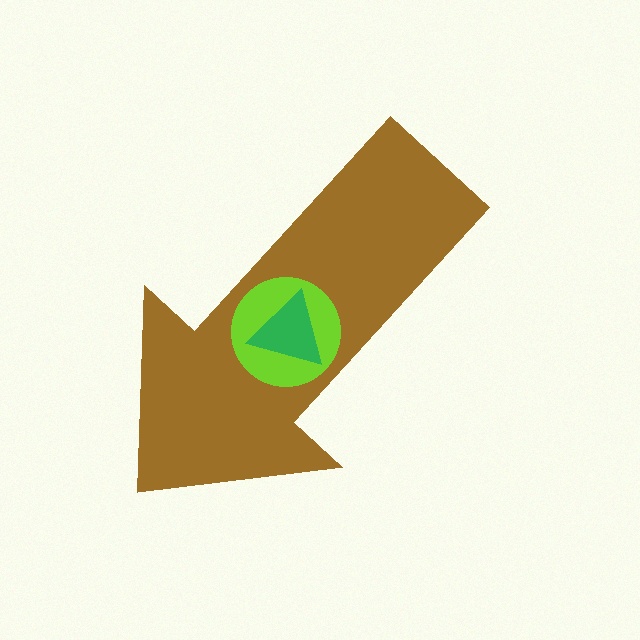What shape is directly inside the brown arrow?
The lime circle.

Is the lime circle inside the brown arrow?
Yes.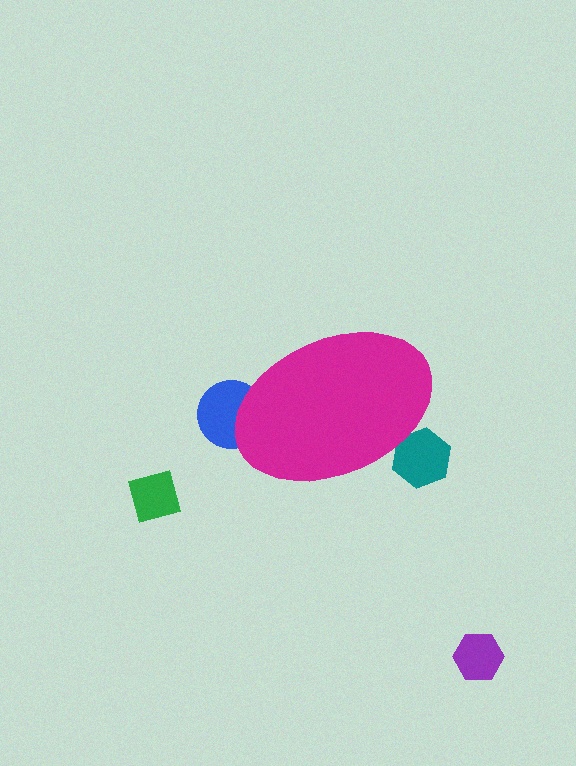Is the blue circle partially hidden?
Yes, the blue circle is partially hidden behind the magenta ellipse.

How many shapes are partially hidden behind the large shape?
2 shapes are partially hidden.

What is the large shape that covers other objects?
A magenta ellipse.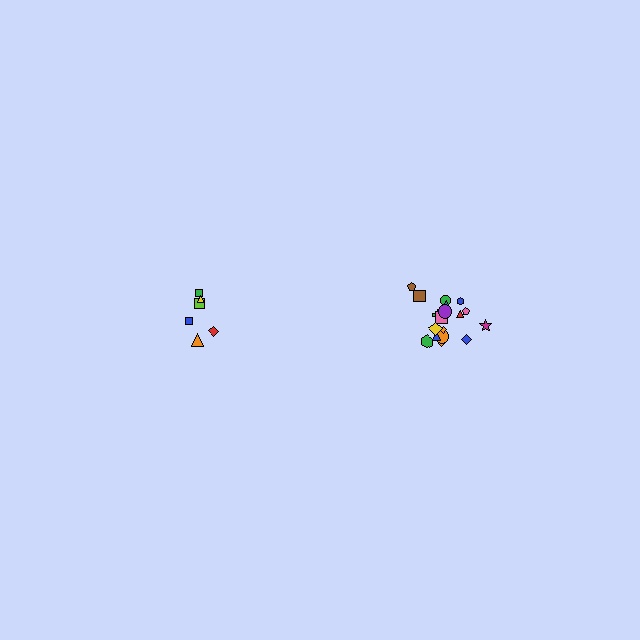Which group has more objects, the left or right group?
The right group.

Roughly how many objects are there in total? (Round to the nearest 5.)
Roughly 25 objects in total.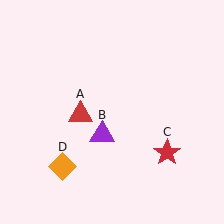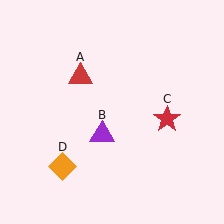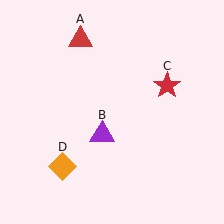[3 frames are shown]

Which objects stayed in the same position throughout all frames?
Purple triangle (object B) and orange diamond (object D) remained stationary.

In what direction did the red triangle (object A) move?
The red triangle (object A) moved up.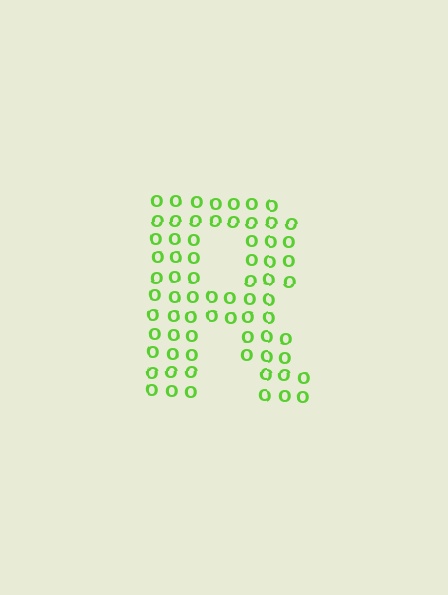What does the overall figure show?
The overall figure shows the letter R.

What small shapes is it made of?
It is made of small letter O's.